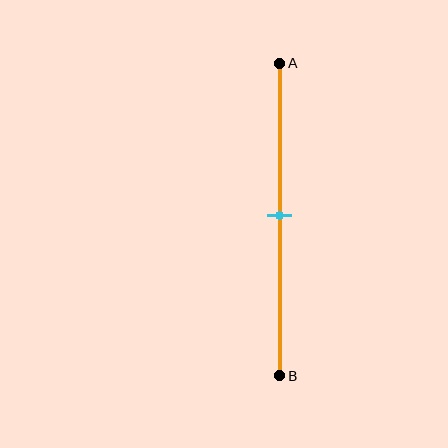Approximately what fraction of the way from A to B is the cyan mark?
The cyan mark is approximately 50% of the way from A to B.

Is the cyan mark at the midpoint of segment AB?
Yes, the mark is approximately at the midpoint.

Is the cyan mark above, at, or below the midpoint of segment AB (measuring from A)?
The cyan mark is approximately at the midpoint of segment AB.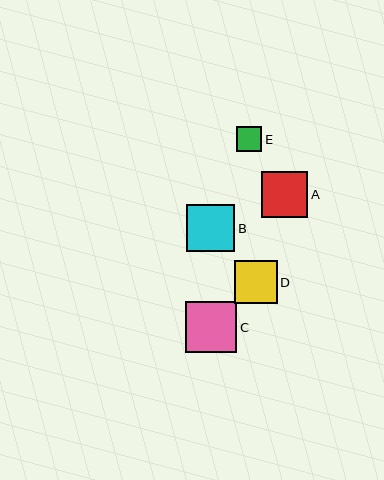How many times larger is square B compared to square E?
Square B is approximately 1.9 times the size of square E.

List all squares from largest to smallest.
From largest to smallest: C, B, A, D, E.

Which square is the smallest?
Square E is the smallest with a size of approximately 25 pixels.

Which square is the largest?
Square C is the largest with a size of approximately 51 pixels.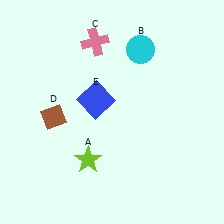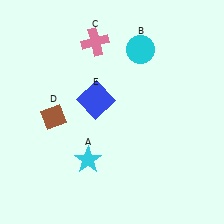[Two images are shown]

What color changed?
The star (A) changed from lime in Image 1 to cyan in Image 2.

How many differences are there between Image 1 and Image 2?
There is 1 difference between the two images.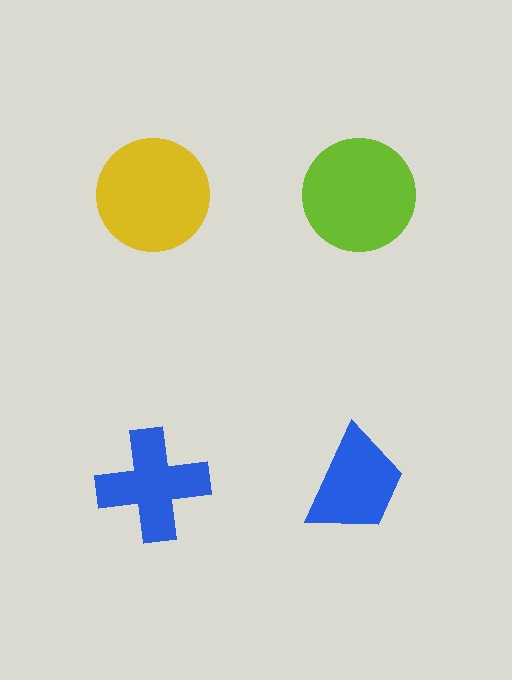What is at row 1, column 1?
A yellow circle.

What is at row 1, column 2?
A lime circle.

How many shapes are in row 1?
2 shapes.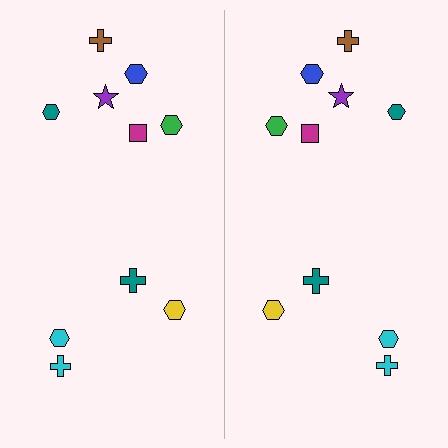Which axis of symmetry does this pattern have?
The pattern has a vertical axis of symmetry running through the center of the image.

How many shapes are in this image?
There are 20 shapes in this image.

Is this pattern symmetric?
Yes, this pattern has bilateral (reflection) symmetry.